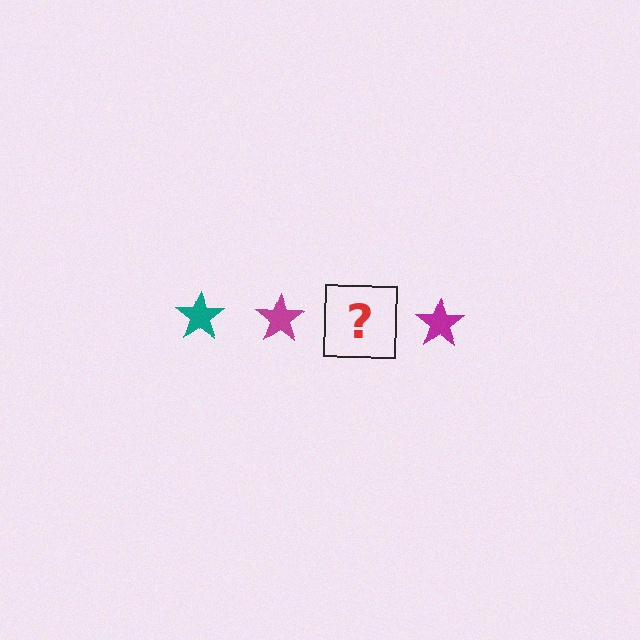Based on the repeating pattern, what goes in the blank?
The blank should be a teal star.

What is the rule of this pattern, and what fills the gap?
The rule is that the pattern cycles through teal, magenta stars. The gap should be filled with a teal star.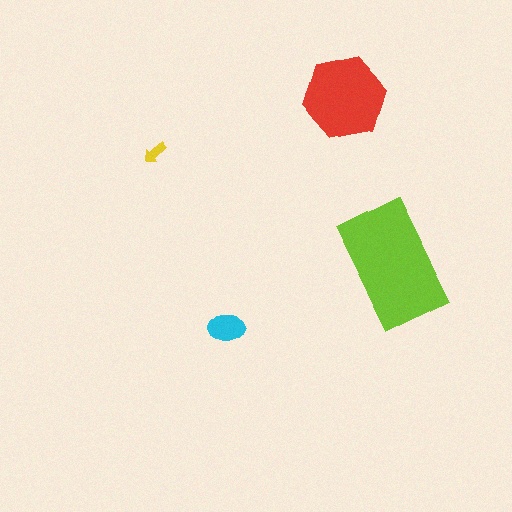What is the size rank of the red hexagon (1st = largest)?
2nd.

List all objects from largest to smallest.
The lime rectangle, the red hexagon, the cyan ellipse, the yellow arrow.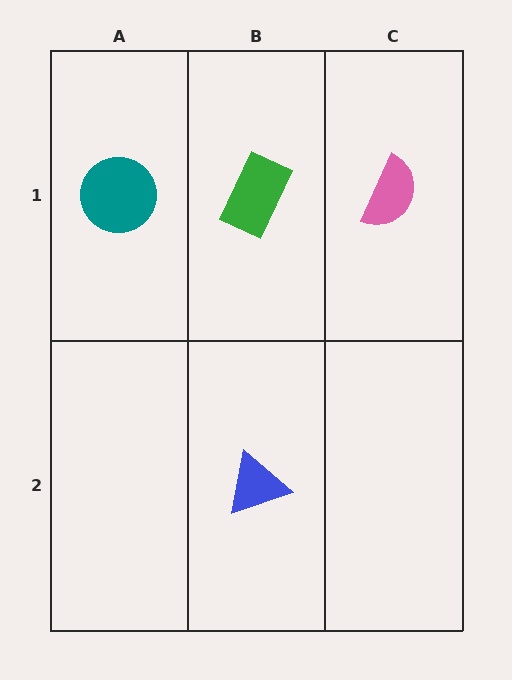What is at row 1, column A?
A teal circle.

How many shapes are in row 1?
3 shapes.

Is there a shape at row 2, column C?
No, that cell is empty.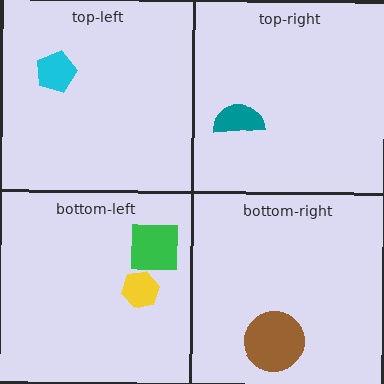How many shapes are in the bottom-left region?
2.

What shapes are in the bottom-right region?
The brown circle.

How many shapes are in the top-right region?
1.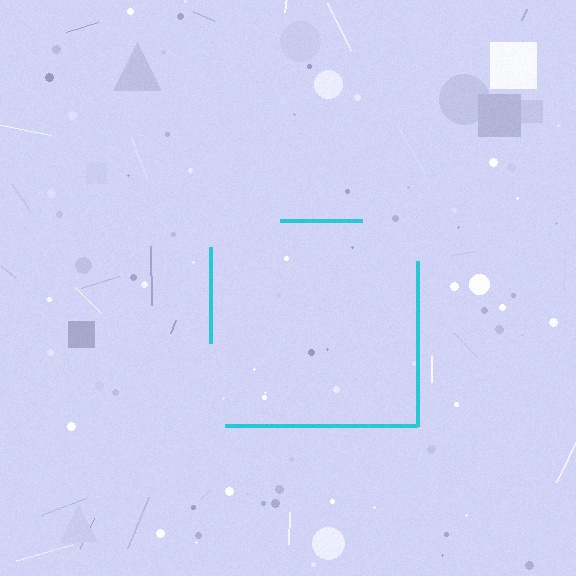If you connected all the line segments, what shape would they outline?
They would outline a square.